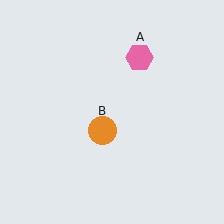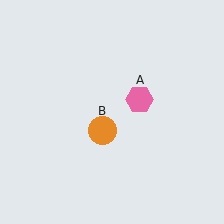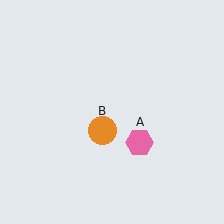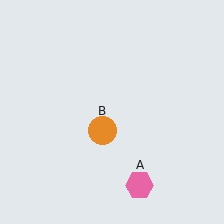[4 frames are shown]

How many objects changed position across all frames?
1 object changed position: pink hexagon (object A).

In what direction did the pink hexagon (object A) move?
The pink hexagon (object A) moved down.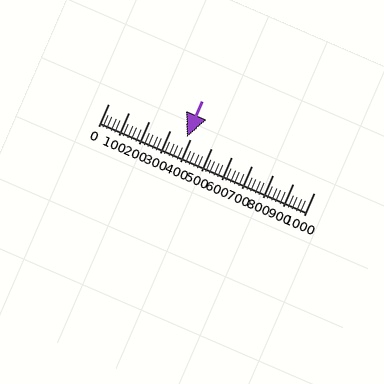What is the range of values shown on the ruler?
The ruler shows values from 0 to 1000.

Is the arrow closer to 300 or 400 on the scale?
The arrow is closer to 400.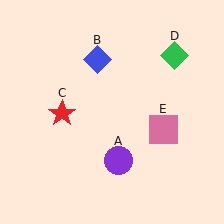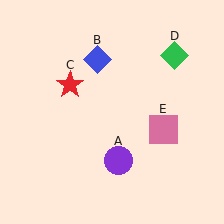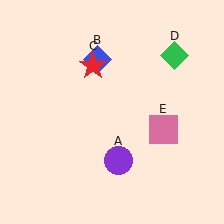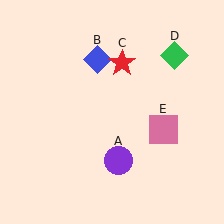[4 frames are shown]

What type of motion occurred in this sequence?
The red star (object C) rotated clockwise around the center of the scene.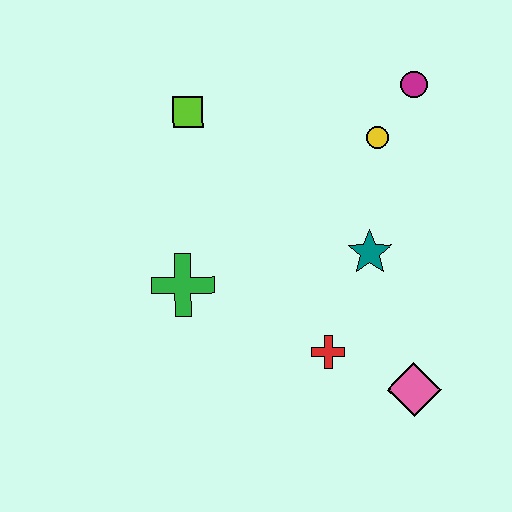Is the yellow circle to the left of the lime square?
No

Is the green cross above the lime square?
No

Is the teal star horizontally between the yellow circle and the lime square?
Yes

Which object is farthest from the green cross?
The magenta circle is farthest from the green cross.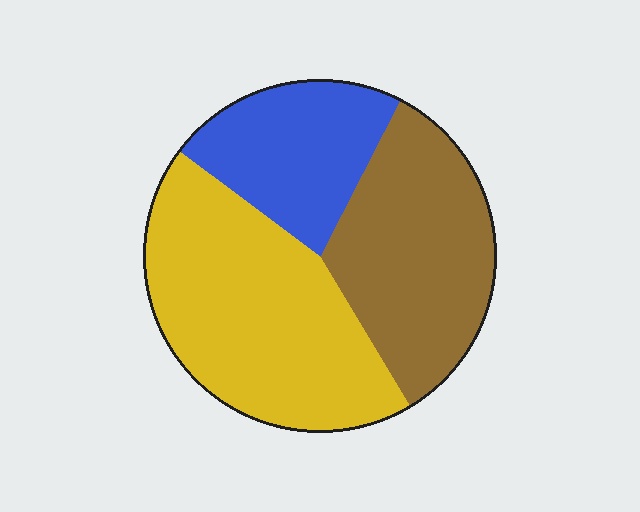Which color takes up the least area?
Blue, at roughly 20%.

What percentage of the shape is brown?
Brown takes up between a quarter and a half of the shape.